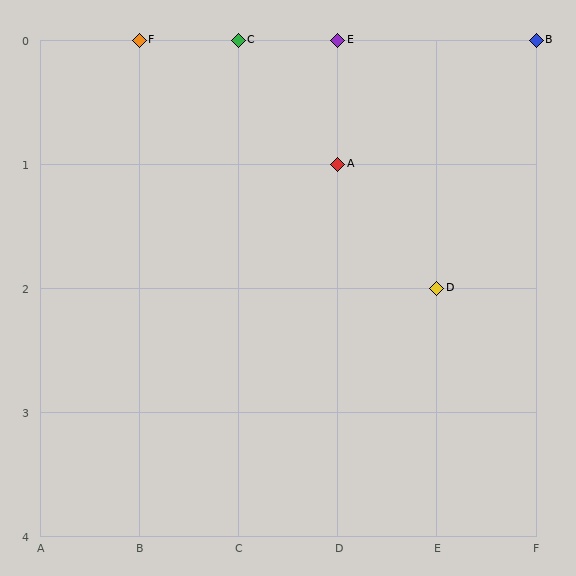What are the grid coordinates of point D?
Point D is at grid coordinates (E, 2).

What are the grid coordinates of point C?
Point C is at grid coordinates (C, 0).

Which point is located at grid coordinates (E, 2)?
Point D is at (E, 2).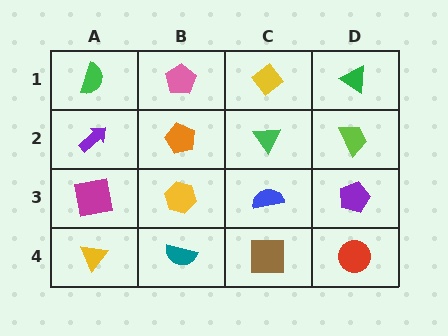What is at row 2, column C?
A green triangle.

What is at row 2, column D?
A lime trapezoid.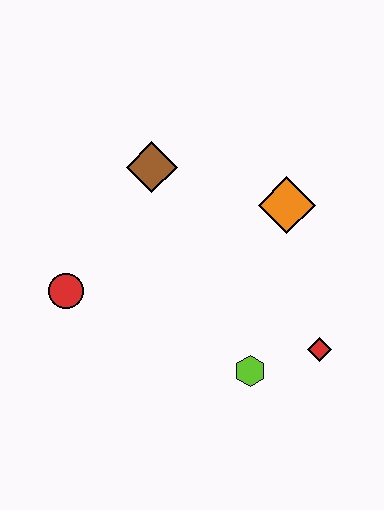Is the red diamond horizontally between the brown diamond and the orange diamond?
No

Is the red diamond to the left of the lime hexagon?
No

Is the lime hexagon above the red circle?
No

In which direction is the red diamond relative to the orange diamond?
The red diamond is below the orange diamond.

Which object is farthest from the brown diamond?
The red diamond is farthest from the brown diamond.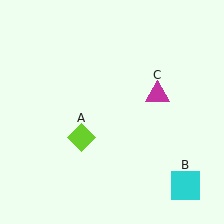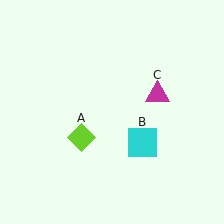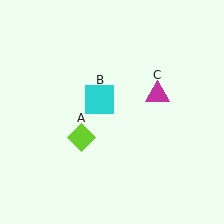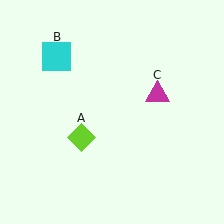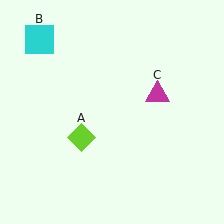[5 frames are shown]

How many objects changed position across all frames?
1 object changed position: cyan square (object B).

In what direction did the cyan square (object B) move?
The cyan square (object B) moved up and to the left.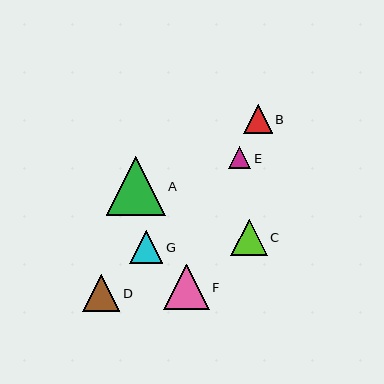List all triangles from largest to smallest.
From largest to smallest: A, F, D, C, G, B, E.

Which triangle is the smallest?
Triangle E is the smallest with a size of approximately 22 pixels.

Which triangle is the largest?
Triangle A is the largest with a size of approximately 59 pixels.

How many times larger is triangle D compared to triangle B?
Triangle D is approximately 1.3 times the size of triangle B.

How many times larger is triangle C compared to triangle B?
Triangle C is approximately 1.3 times the size of triangle B.